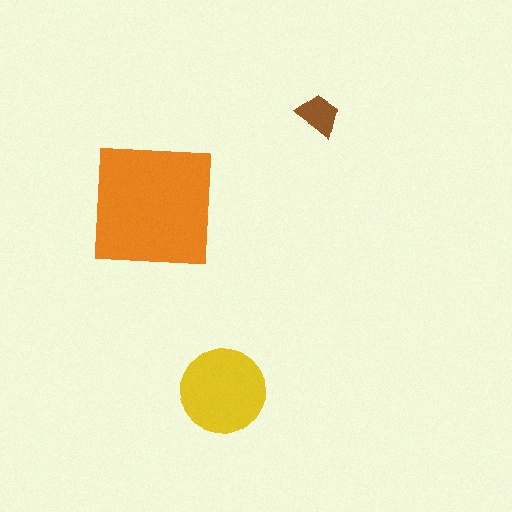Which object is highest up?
The brown trapezoid is topmost.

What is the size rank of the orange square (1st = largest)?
1st.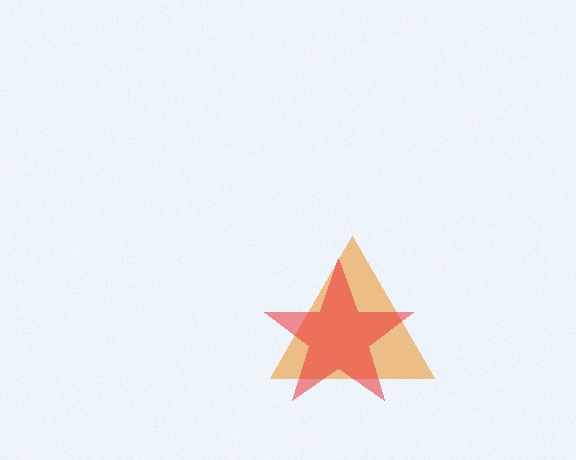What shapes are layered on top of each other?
The layered shapes are: an orange triangle, a red star.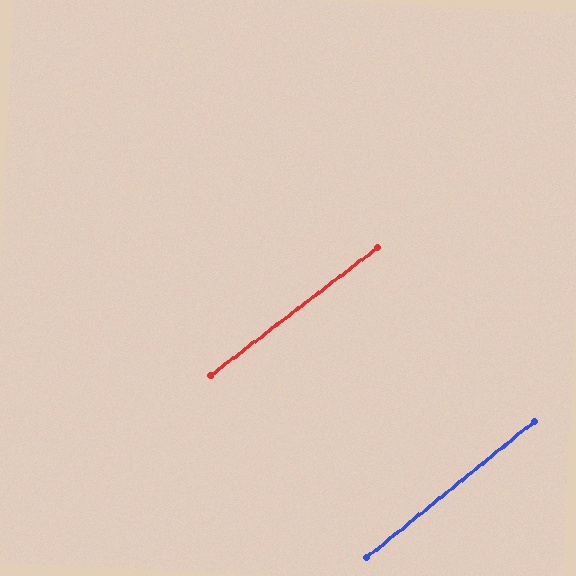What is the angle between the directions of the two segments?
Approximately 2 degrees.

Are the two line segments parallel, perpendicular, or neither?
Parallel — their directions differ by only 1.9°.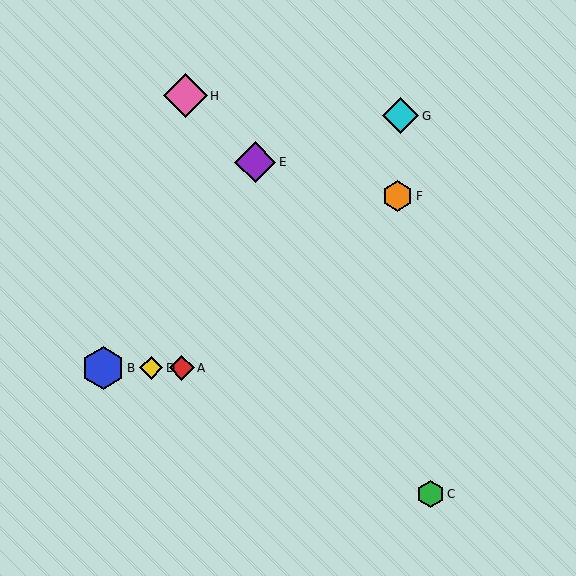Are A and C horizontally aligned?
No, A is at y≈368 and C is at y≈494.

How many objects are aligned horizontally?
3 objects (A, B, D) are aligned horizontally.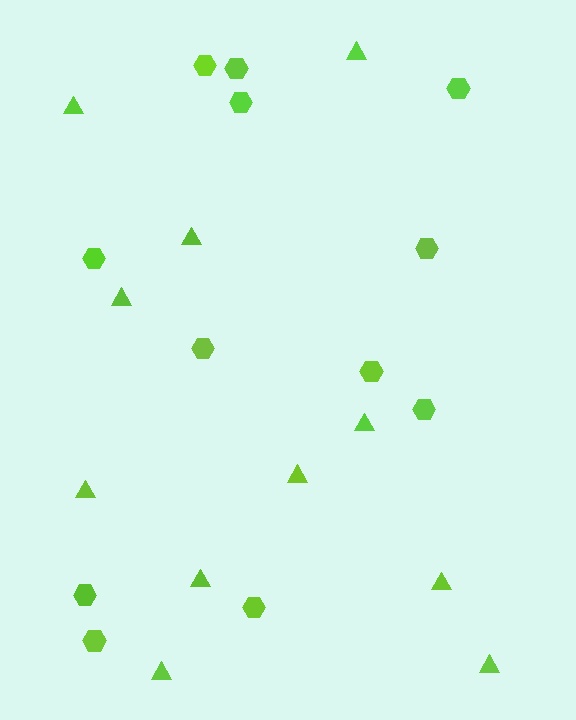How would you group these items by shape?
There are 2 groups: one group of triangles (11) and one group of hexagons (12).